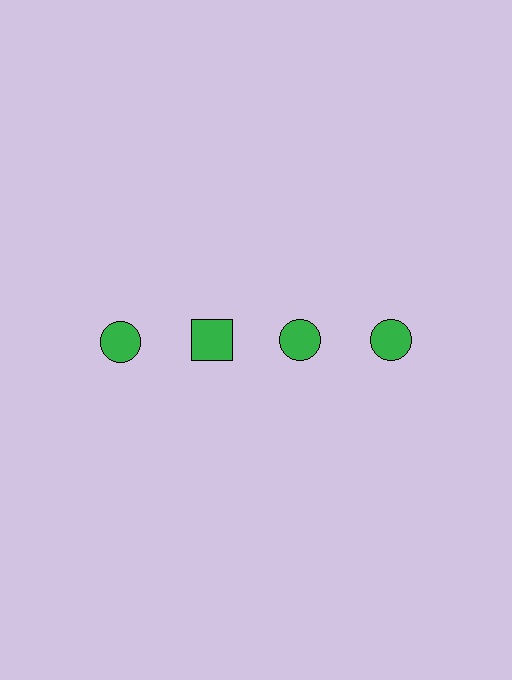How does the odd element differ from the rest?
It has a different shape: square instead of circle.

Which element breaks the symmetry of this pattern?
The green square in the top row, second from left column breaks the symmetry. All other shapes are green circles.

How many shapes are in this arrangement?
There are 4 shapes arranged in a grid pattern.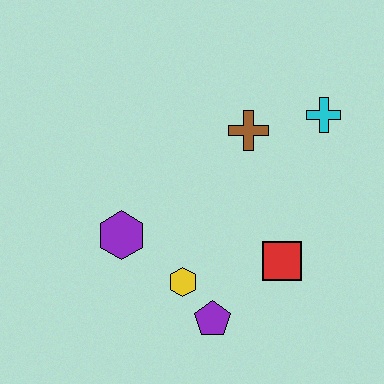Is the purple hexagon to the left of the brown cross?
Yes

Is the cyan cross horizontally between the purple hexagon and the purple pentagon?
No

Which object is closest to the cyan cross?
The brown cross is closest to the cyan cross.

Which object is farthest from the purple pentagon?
The cyan cross is farthest from the purple pentagon.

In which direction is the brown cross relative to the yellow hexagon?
The brown cross is above the yellow hexagon.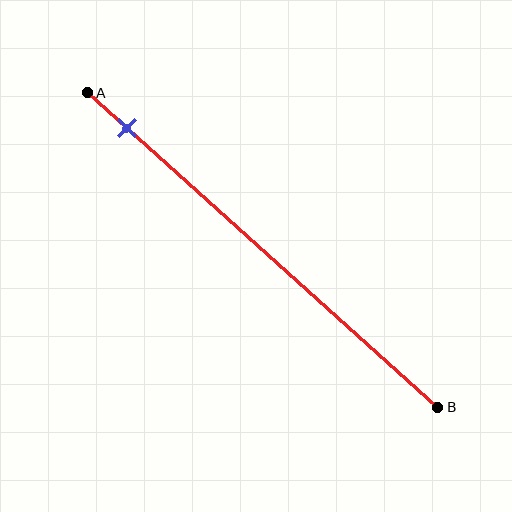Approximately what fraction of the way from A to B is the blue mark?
The blue mark is approximately 10% of the way from A to B.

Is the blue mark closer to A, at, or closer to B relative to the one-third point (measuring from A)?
The blue mark is closer to point A than the one-third point of segment AB.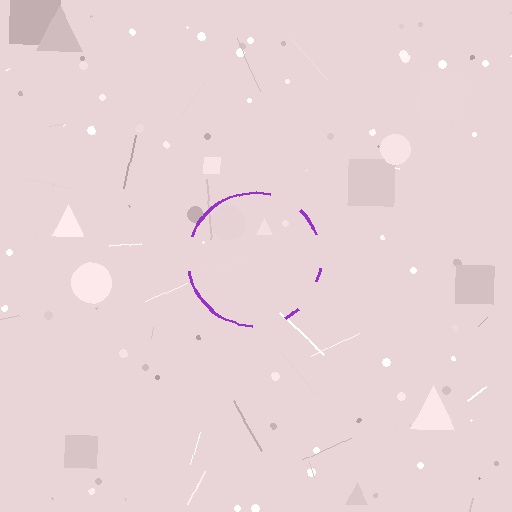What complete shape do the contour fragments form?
The contour fragments form a circle.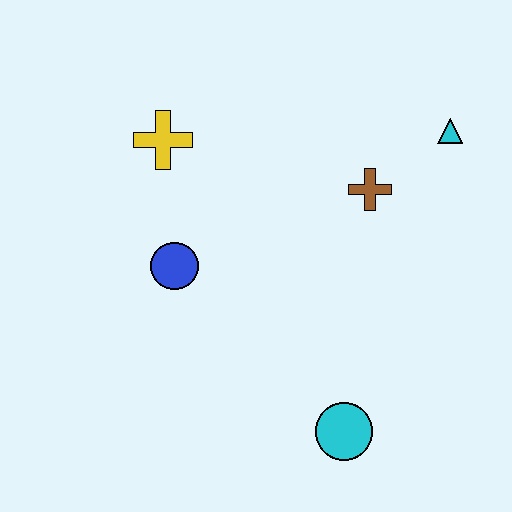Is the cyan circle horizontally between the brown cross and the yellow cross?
Yes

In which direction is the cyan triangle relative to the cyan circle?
The cyan triangle is above the cyan circle.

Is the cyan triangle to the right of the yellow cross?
Yes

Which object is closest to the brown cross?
The cyan triangle is closest to the brown cross.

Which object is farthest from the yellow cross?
The cyan circle is farthest from the yellow cross.